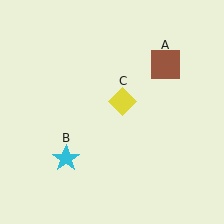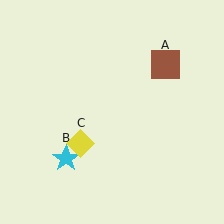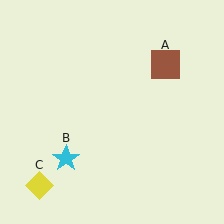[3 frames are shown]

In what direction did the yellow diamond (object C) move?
The yellow diamond (object C) moved down and to the left.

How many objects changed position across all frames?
1 object changed position: yellow diamond (object C).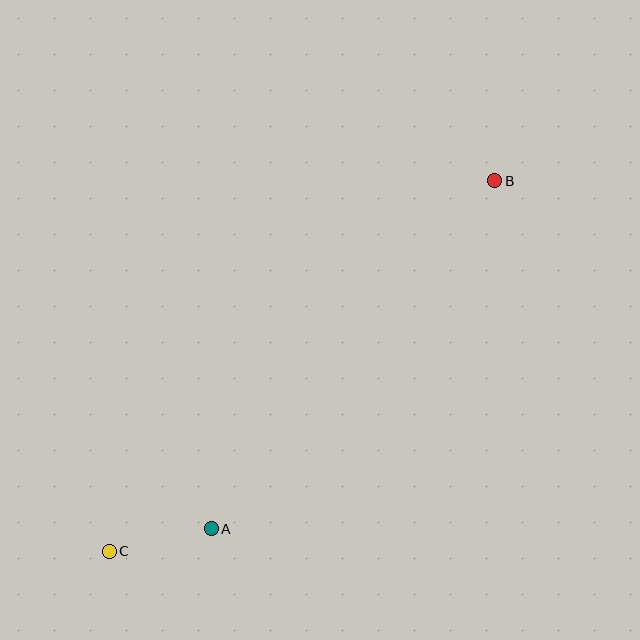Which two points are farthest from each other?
Points B and C are farthest from each other.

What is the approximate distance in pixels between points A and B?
The distance between A and B is approximately 449 pixels.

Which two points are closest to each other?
Points A and C are closest to each other.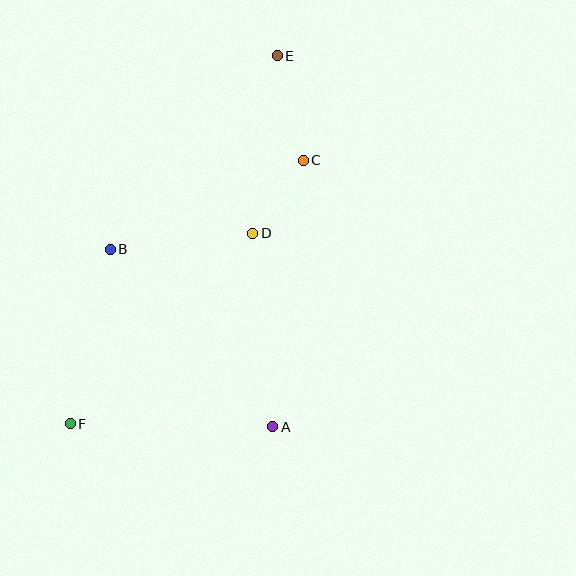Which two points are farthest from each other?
Points E and F are farthest from each other.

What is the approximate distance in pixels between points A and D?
The distance between A and D is approximately 194 pixels.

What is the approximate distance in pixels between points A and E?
The distance between A and E is approximately 371 pixels.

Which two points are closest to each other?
Points C and D are closest to each other.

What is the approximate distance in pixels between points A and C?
The distance between A and C is approximately 268 pixels.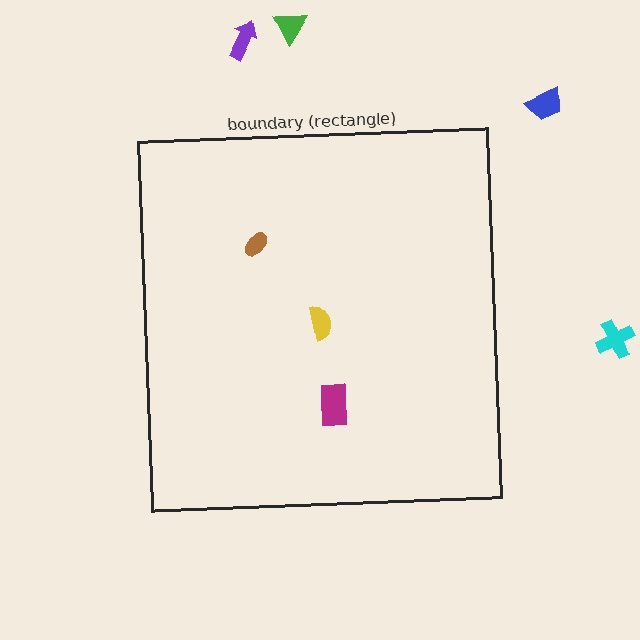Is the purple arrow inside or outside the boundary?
Outside.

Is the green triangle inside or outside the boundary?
Outside.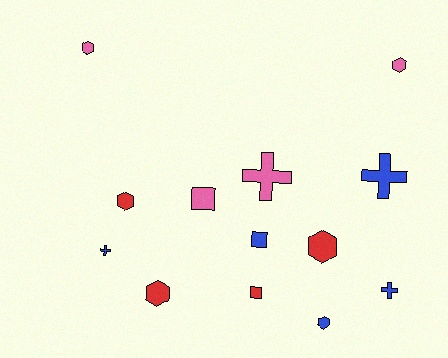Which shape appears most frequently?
Hexagon, with 6 objects.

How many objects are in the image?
There are 13 objects.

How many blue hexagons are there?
There is 1 blue hexagon.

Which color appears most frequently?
Blue, with 5 objects.